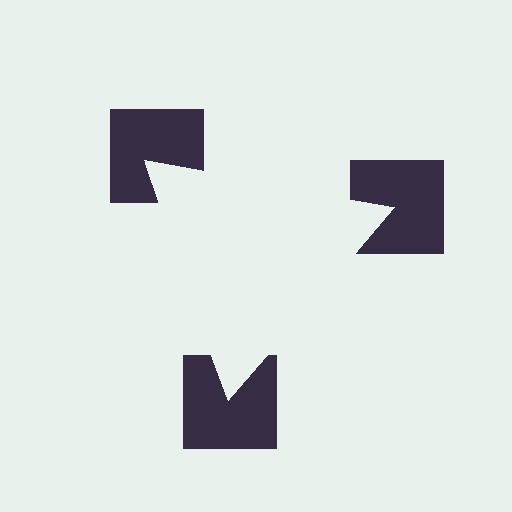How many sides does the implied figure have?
3 sides.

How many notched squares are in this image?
There are 3 — one at each vertex of the illusory triangle.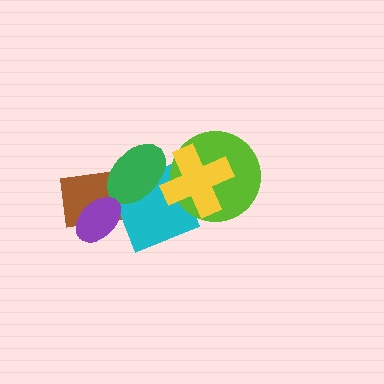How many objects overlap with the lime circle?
2 objects overlap with the lime circle.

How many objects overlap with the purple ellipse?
2 objects overlap with the purple ellipse.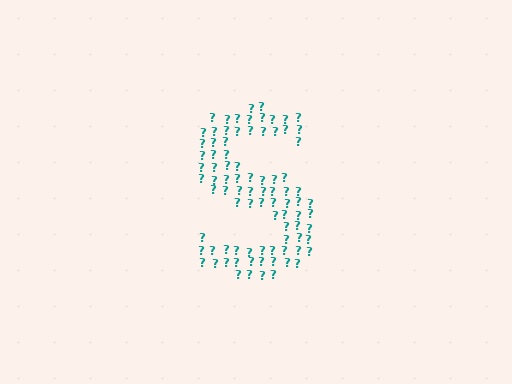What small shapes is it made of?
It is made of small question marks.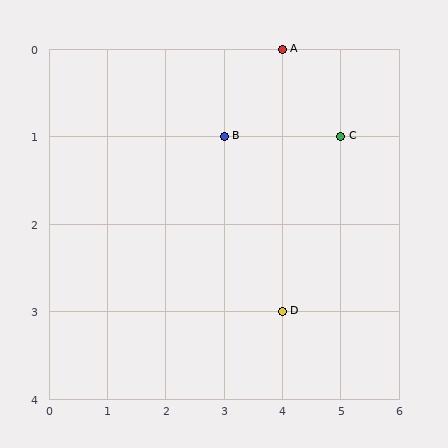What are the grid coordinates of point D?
Point D is at grid coordinates (4, 3).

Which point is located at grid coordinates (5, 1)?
Point C is at (5, 1).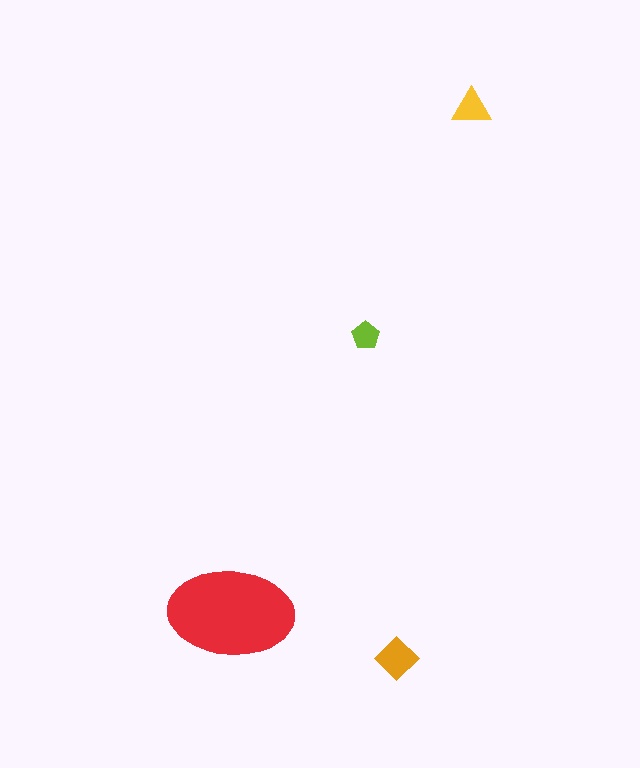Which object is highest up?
The yellow triangle is topmost.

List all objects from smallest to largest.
The lime pentagon, the yellow triangle, the orange diamond, the red ellipse.